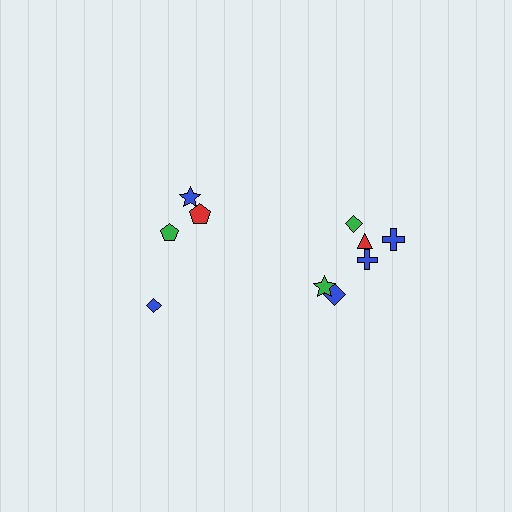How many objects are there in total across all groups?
There are 10 objects.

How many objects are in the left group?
There are 4 objects.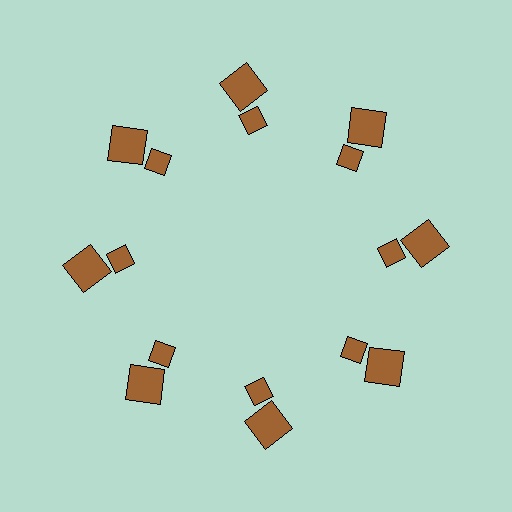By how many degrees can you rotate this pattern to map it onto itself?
The pattern maps onto itself every 45 degrees of rotation.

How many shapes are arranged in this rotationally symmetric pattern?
There are 16 shapes, arranged in 8 groups of 2.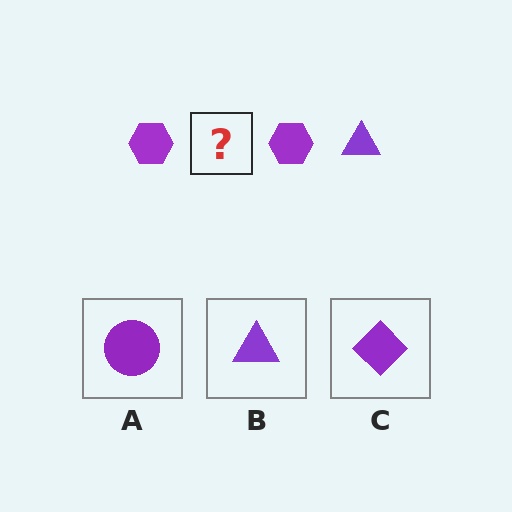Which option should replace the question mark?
Option B.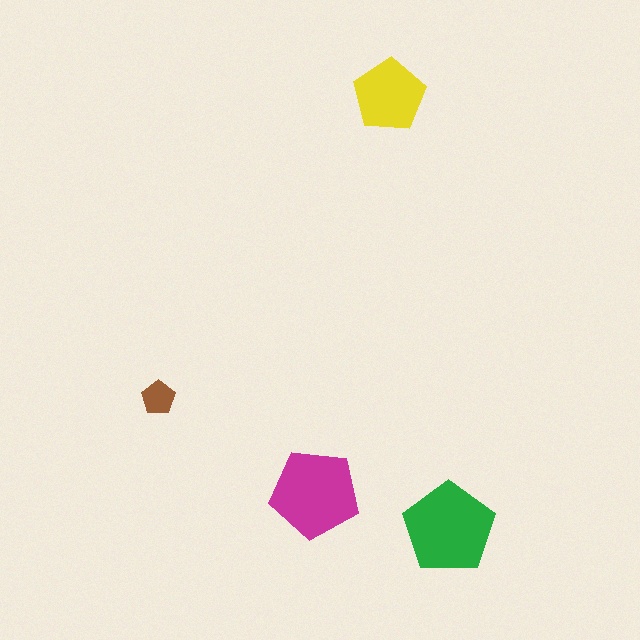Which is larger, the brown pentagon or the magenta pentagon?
The magenta one.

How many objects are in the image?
There are 4 objects in the image.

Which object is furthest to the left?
The brown pentagon is leftmost.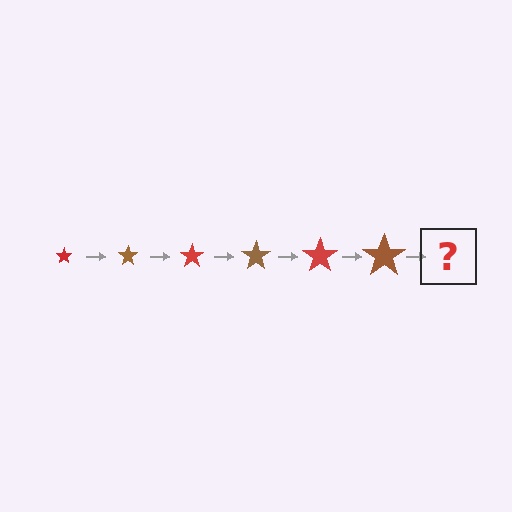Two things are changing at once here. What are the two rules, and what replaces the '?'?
The two rules are that the star grows larger each step and the color cycles through red and brown. The '?' should be a red star, larger than the previous one.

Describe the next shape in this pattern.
It should be a red star, larger than the previous one.